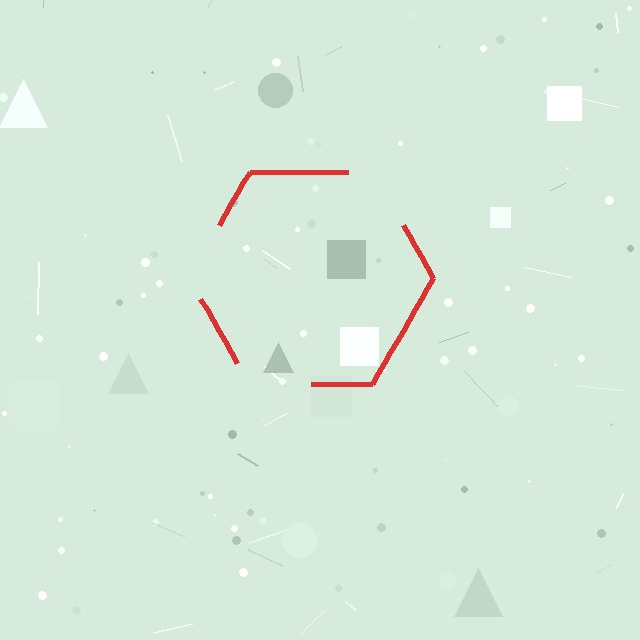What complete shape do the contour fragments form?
The contour fragments form a hexagon.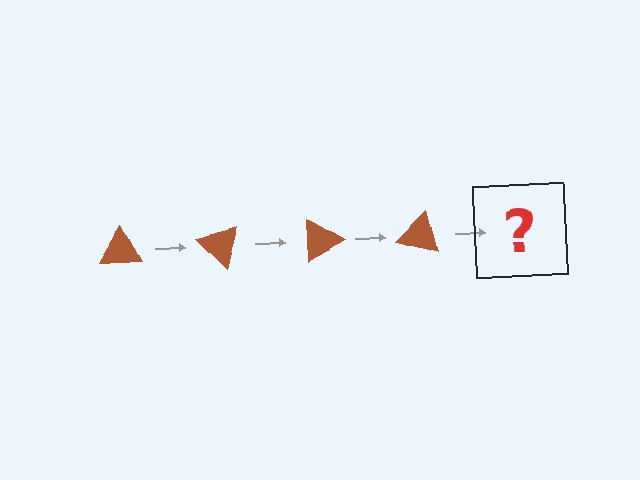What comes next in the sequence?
The next element should be a brown triangle rotated 180 degrees.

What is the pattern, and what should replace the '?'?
The pattern is that the triangle rotates 45 degrees each step. The '?' should be a brown triangle rotated 180 degrees.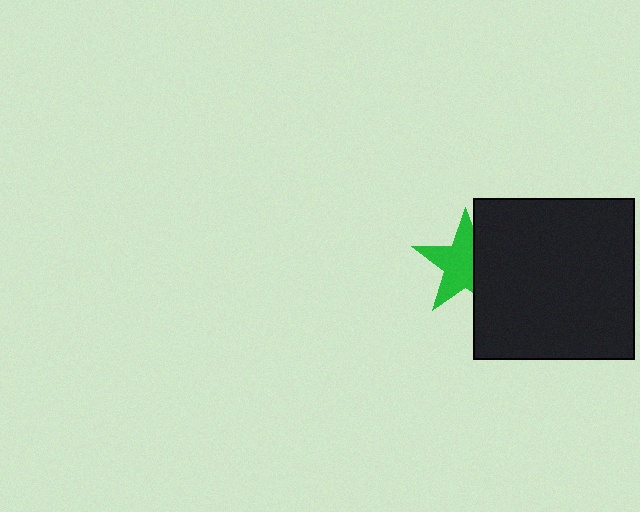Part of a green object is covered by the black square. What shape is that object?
It is a star.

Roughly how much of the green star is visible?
About half of it is visible (roughly 64%).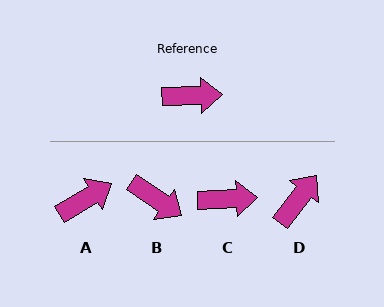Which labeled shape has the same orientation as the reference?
C.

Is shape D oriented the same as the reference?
No, it is off by about 50 degrees.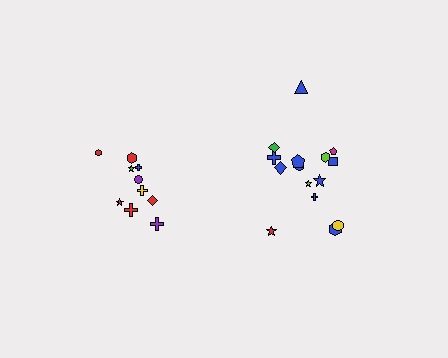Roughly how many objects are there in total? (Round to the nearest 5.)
Roughly 25 objects in total.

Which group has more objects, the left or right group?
The right group.